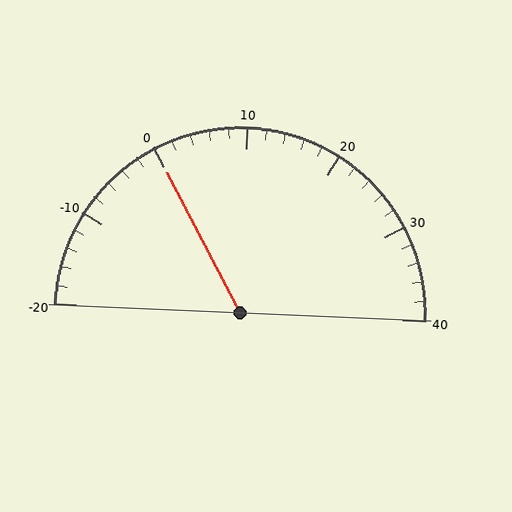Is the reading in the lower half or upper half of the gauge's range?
The reading is in the lower half of the range (-20 to 40).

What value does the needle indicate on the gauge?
The needle indicates approximately 0.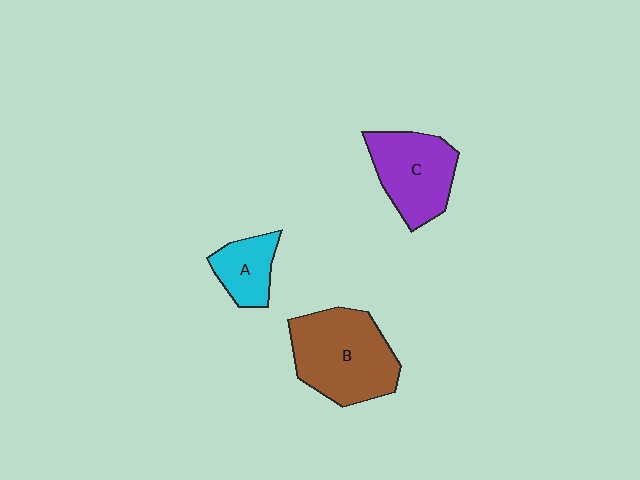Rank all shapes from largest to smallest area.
From largest to smallest: B (brown), C (purple), A (cyan).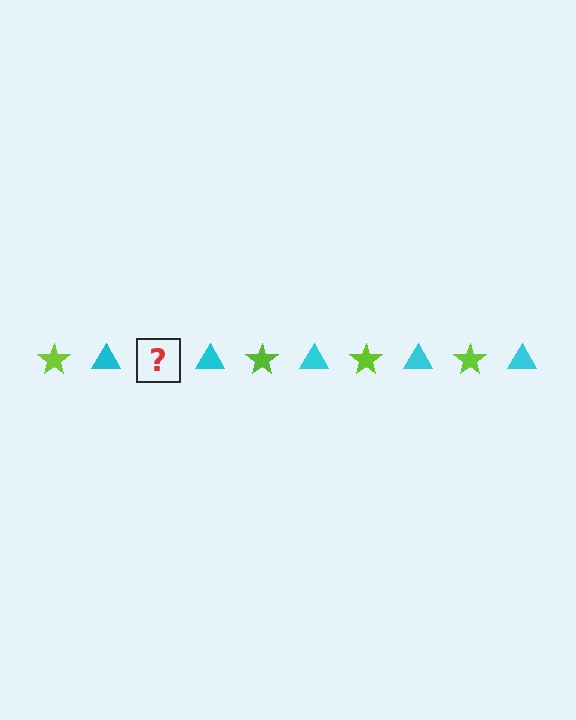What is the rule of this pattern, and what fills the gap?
The rule is that the pattern alternates between lime star and cyan triangle. The gap should be filled with a lime star.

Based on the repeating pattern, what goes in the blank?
The blank should be a lime star.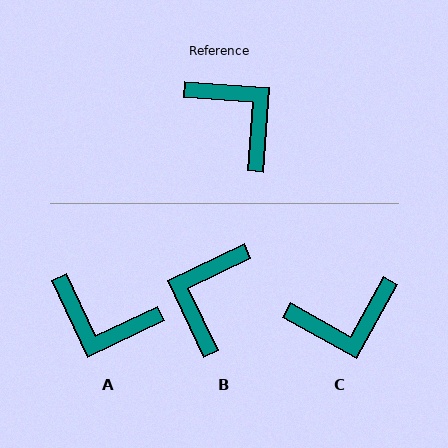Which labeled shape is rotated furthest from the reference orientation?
A, about 150 degrees away.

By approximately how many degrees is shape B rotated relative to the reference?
Approximately 120 degrees counter-clockwise.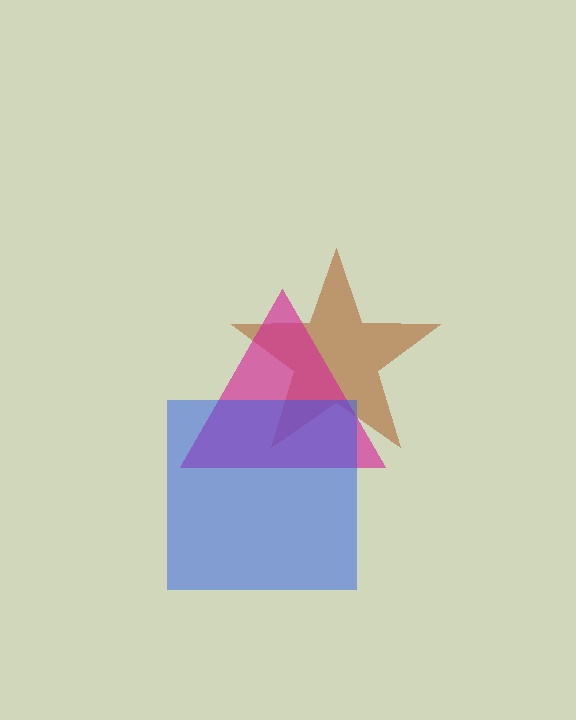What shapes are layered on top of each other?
The layered shapes are: a brown star, a magenta triangle, a blue square.